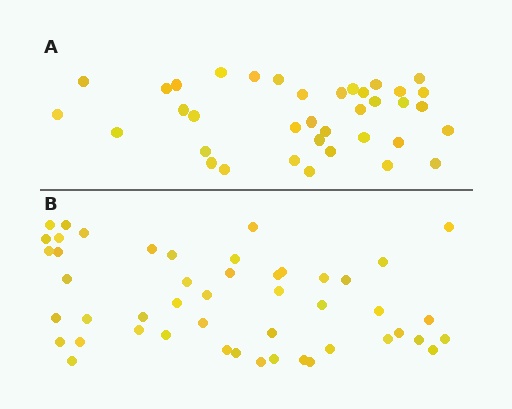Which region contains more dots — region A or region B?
Region B (the bottom region) has more dots.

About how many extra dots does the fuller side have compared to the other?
Region B has roughly 12 or so more dots than region A.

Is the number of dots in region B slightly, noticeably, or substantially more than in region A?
Region B has noticeably more, but not dramatically so. The ratio is roughly 1.3 to 1.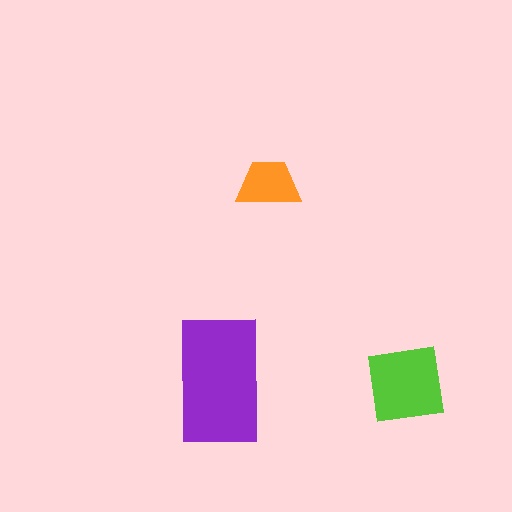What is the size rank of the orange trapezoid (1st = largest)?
3rd.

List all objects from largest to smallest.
The purple rectangle, the lime square, the orange trapezoid.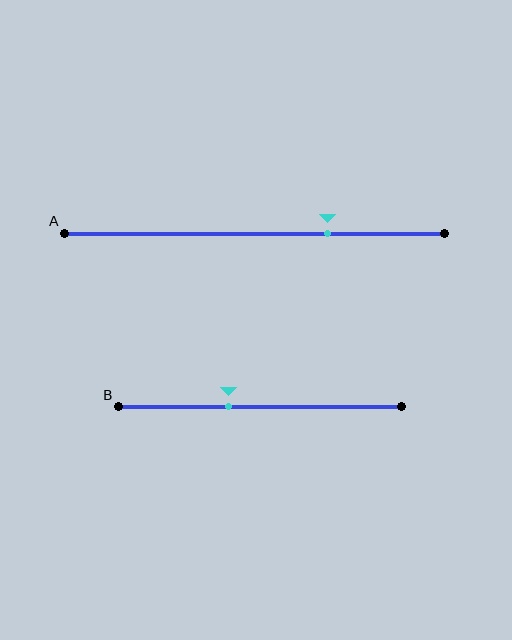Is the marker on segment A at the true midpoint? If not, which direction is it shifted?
No, the marker on segment A is shifted to the right by about 19% of the segment length.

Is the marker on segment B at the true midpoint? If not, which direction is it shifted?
No, the marker on segment B is shifted to the left by about 11% of the segment length.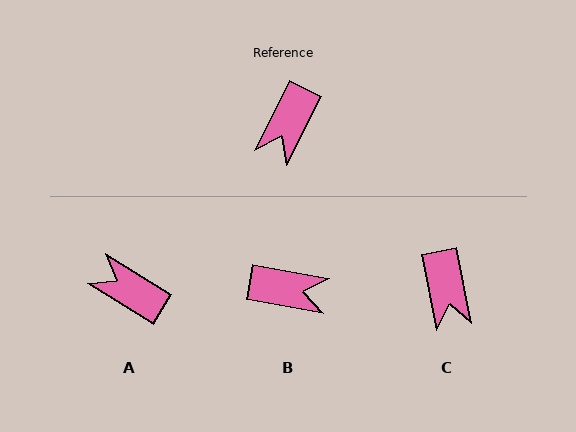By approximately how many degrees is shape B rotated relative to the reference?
Approximately 106 degrees counter-clockwise.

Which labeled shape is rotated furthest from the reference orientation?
B, about 106 degrees away.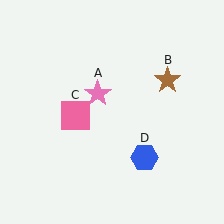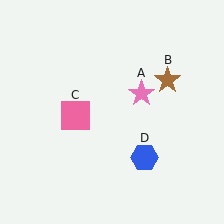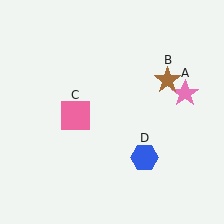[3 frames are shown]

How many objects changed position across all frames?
1 object changed position: pink star (object A).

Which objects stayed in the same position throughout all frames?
Brown star (object B) and pink square (object C) and blue hexagon (object D) remained stationary.